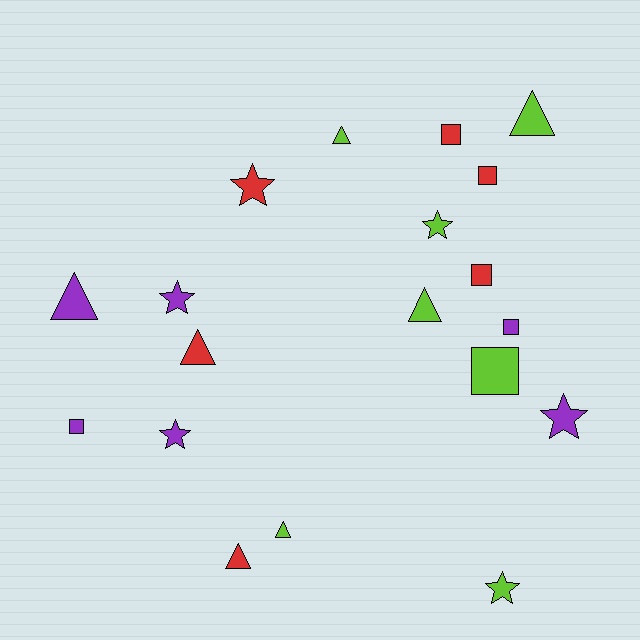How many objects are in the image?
There are 19 objects.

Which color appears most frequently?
Lime, with 7 objects.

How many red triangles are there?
There are 2 red triangles.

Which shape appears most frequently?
Triangle, with 7 objects.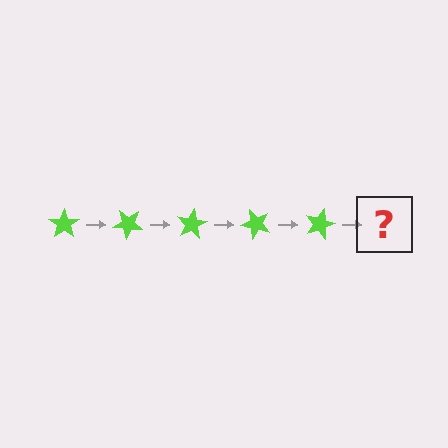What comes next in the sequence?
The next element should be a lime star rotated 200 degrees.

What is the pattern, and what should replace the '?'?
The pattern is that the star rotates 40 degrees each step. The '?' should be a lime star rotated 200 degrees.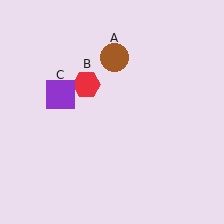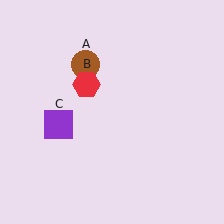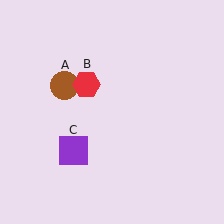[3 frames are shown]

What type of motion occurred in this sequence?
The brown circle (object A), purple square (object C) rotated counterclockwise around the center of the scene.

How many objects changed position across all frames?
2 objects changed position: brown circle (object A), purple square (object C).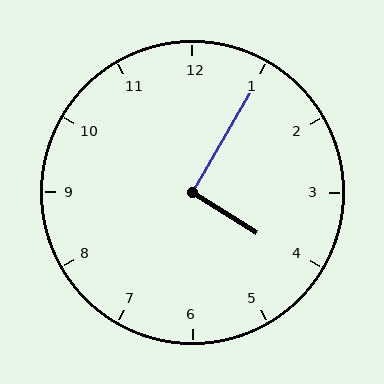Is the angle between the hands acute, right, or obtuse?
It is right.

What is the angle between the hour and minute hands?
Approximately 92 degrees.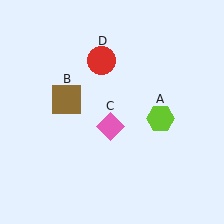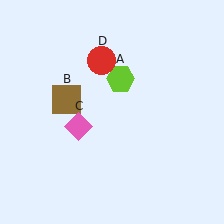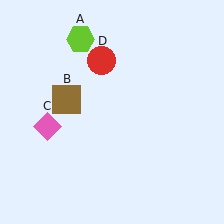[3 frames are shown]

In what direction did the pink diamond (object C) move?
The pink diamond (object C) moved left.